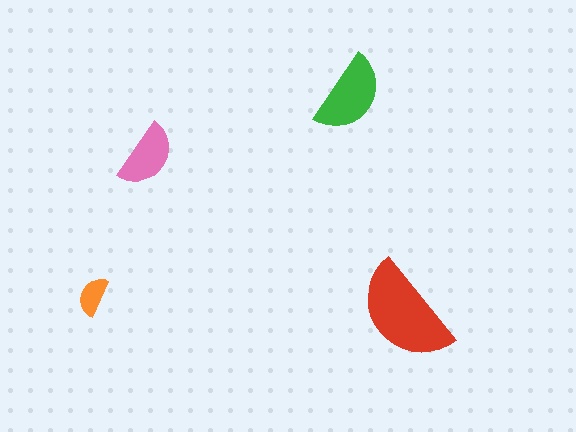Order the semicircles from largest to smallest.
the red one, the green one, the pink one, the orange one.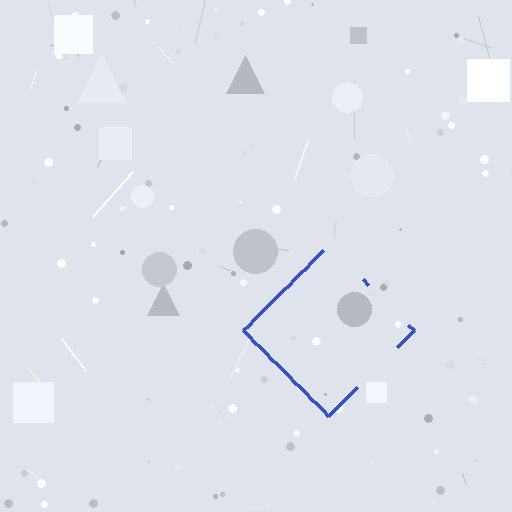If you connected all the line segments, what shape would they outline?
They would outline a diamond.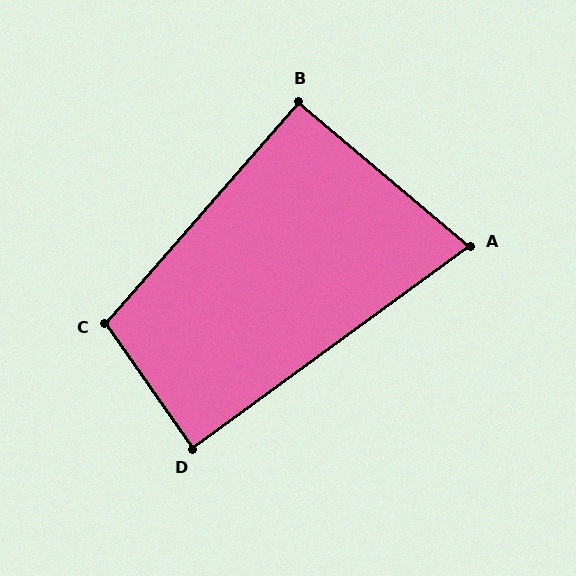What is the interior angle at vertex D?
Approximately 89 degrees (approximately right).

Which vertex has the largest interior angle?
C, at approximately 104 degrees.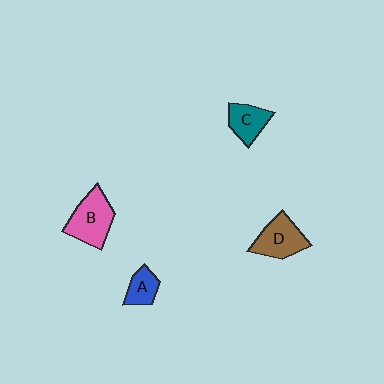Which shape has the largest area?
Shape B (pink).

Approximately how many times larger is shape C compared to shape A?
Approximately 1.3 times.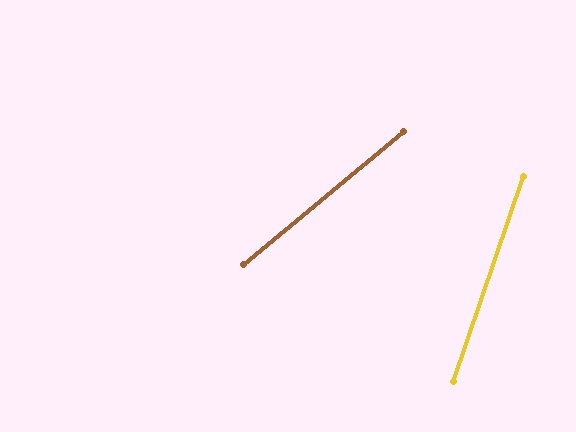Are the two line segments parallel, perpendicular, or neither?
Neither parallel nor perpendicular — they differ by about 31°.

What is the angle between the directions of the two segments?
Approximately 31 degrees.